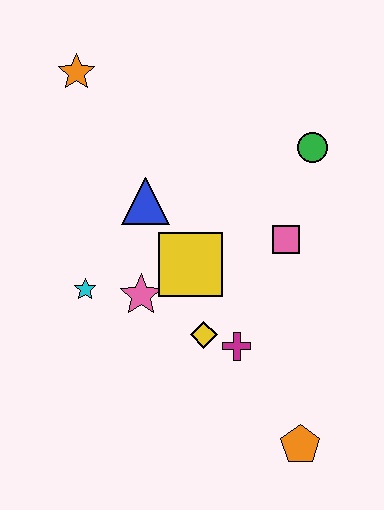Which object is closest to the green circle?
The pink square is closest to the green circle.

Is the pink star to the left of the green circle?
Yes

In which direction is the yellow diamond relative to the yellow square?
The yellow diamond is below the yellow square.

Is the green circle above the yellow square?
Yes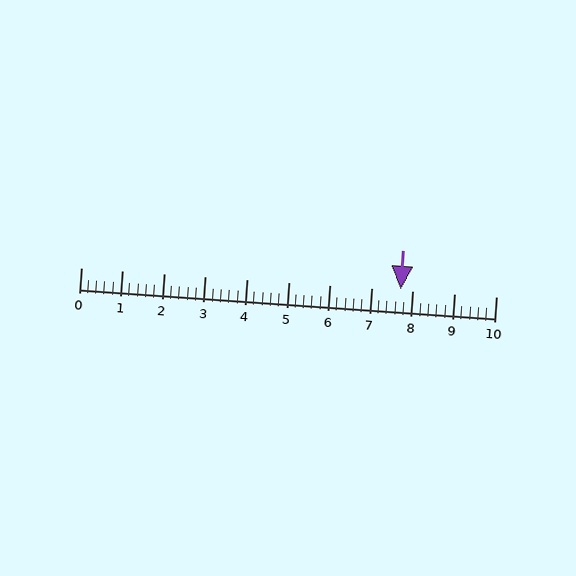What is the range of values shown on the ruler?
The ruler shows values from 0 to 10.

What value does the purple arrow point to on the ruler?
The purple arrow points to approximately 7.7.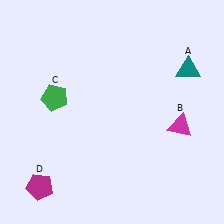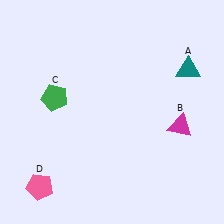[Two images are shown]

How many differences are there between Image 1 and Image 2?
There is 1 difference between the two images.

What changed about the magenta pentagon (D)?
In Image 1, D is magenta. In Image 2, it changed to pink.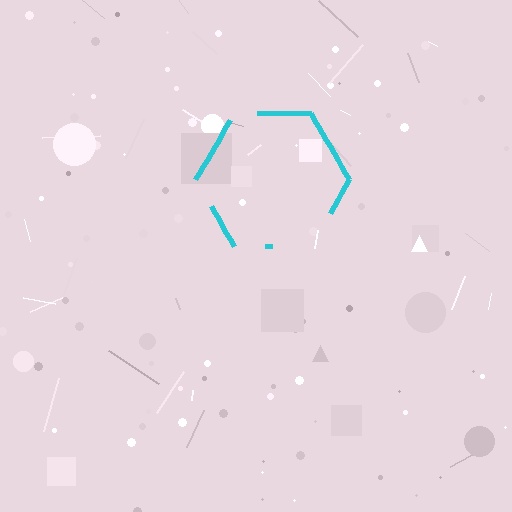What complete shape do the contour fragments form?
The contour fragments form a hexagon.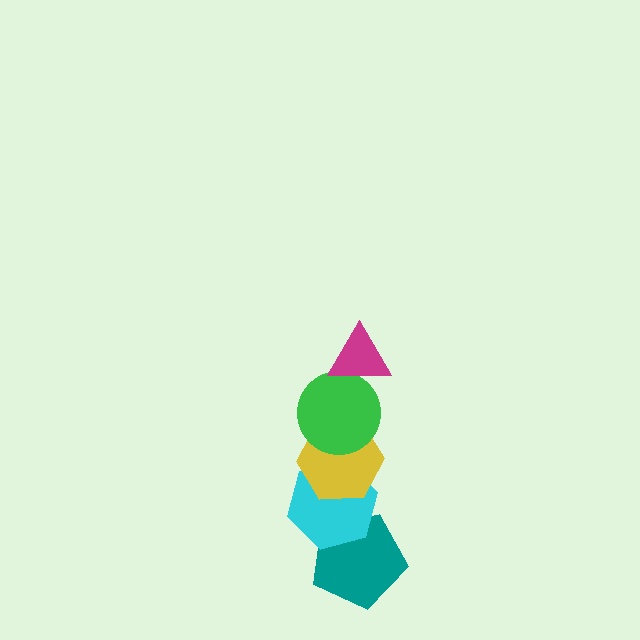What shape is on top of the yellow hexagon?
The green circle is on top of the yellow hexagon.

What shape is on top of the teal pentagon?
The cyan hexagon is on top of the teal pentagon.